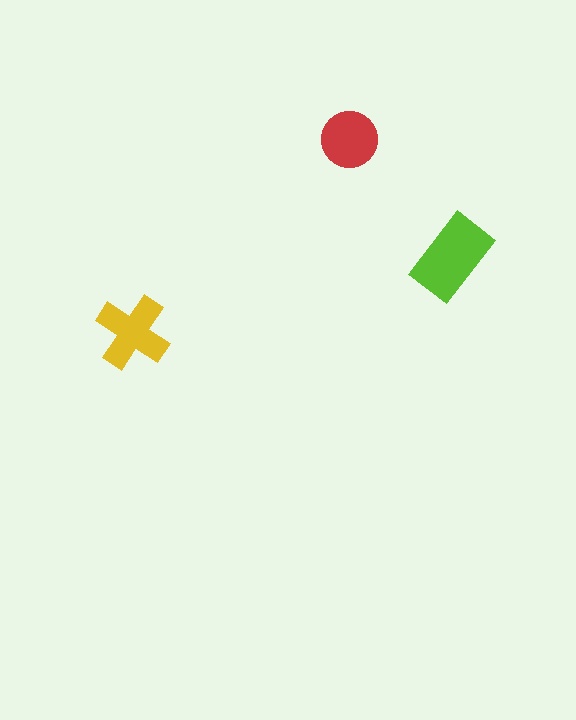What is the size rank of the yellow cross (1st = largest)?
2nd.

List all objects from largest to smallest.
The lime rectangle, the yellow cross, the red circle.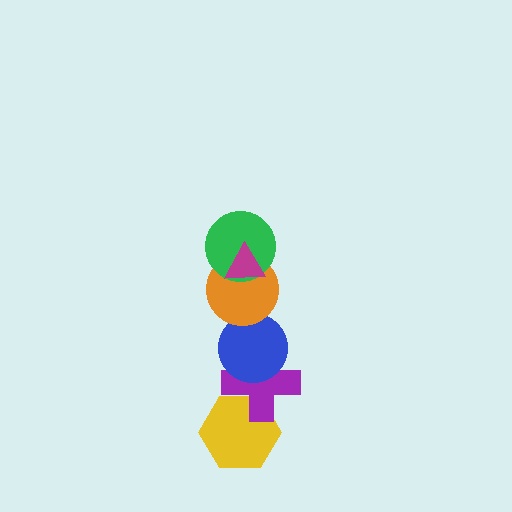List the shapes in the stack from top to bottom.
From top to bottom: the magenta triangle, the green circle, the orange circle, the blue circle, the purple cross, the yellow hexagon.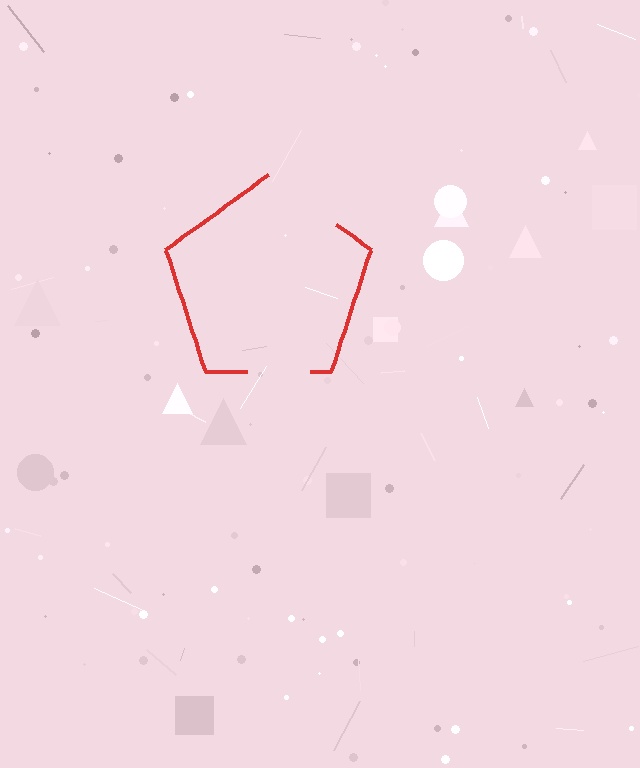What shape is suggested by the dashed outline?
The dashed outline suggests a pentagon.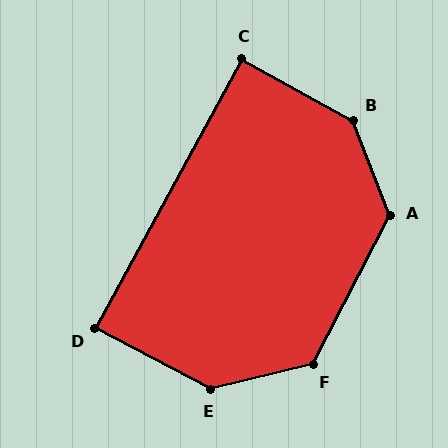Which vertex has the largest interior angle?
B, at approximately 140 degrees.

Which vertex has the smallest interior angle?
D, at approximately 89 degrees.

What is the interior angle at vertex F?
Approximately 131 degrees (obtuse).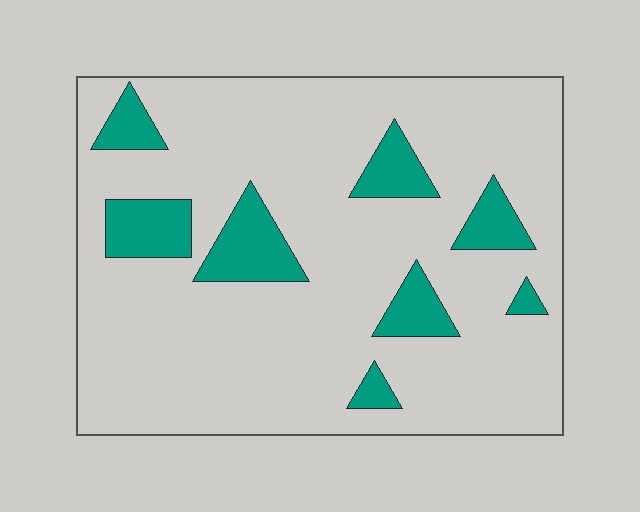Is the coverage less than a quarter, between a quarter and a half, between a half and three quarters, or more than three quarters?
Less than a quarter.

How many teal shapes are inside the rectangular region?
8.